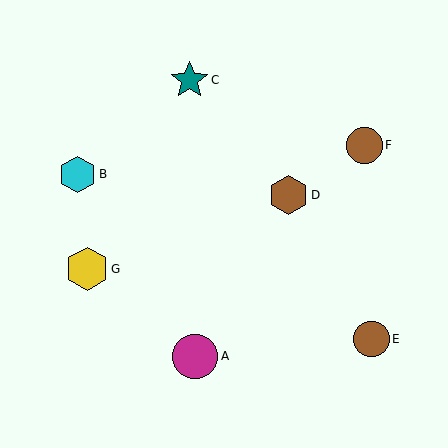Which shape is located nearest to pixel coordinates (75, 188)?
The cyan hexagon (labeled B) at (77, 174) is nearest to that location.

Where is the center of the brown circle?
The center of the brown circle is at (364, 145).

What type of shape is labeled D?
Shape D is a brown hexagon.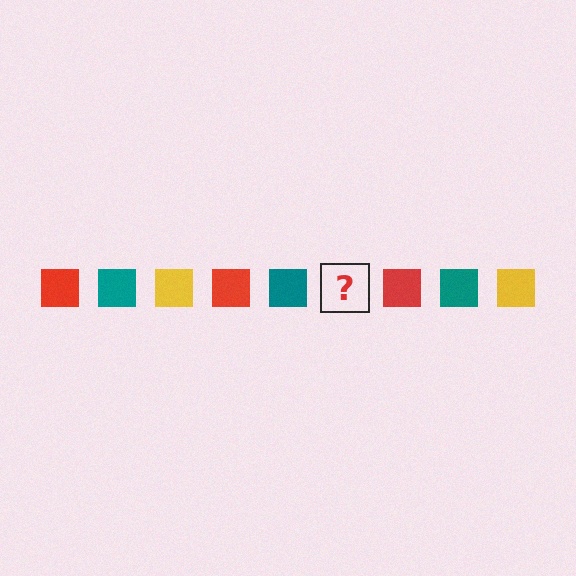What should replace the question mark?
The question mark should be replaced with a yellow square.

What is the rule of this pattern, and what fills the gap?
The rule is that the pattern cycles through red, teal, yellow squares. The gap should be filled with a yellow square.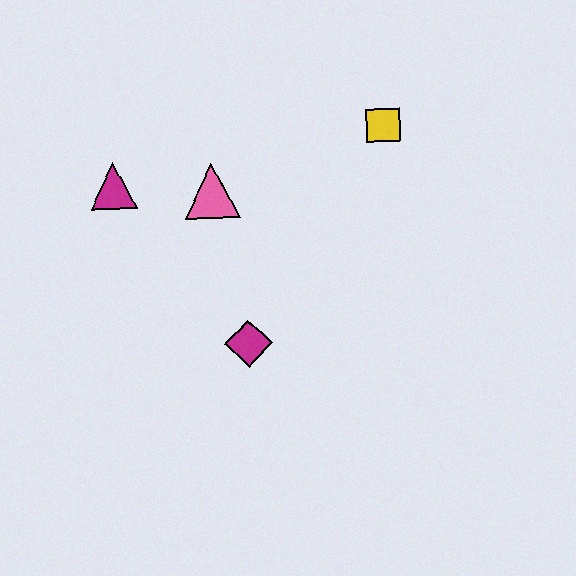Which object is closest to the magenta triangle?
The pink triangle is closest to the magenta triangle.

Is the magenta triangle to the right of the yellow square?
No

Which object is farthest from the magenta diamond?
The yellow square is farthest from the magenta diamond.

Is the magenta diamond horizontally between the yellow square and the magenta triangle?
Yes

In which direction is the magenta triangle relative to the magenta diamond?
The magenta triangle is above the magenta diamond.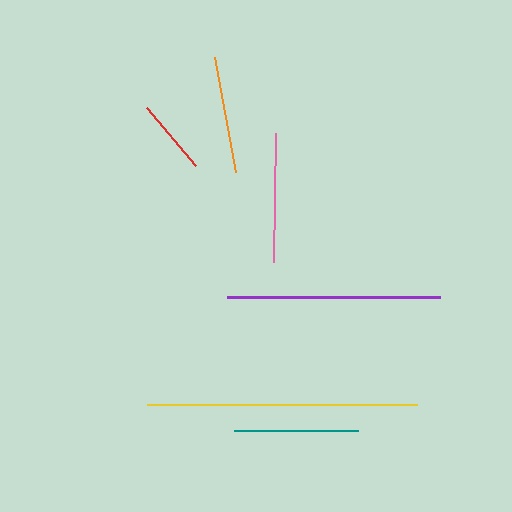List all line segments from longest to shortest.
From longest to shortest: yellow, purple, pink, teal, orange, red.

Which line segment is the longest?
The yellow line is the longest at approximately 270 pixels.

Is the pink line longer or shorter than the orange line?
The pink line is longer than the orange line.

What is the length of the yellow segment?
The yellow segment is approximately 270 pixels long.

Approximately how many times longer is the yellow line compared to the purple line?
The yellow line is approximately 1.3 times the length of the purple line.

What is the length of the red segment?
The red segment is approximately 77 pixels long.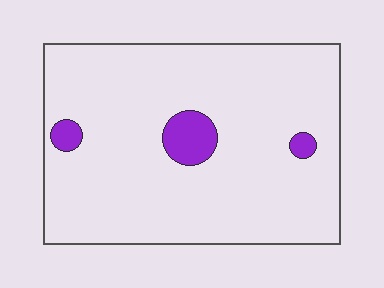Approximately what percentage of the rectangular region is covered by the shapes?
Approximately 5%.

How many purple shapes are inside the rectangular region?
3.